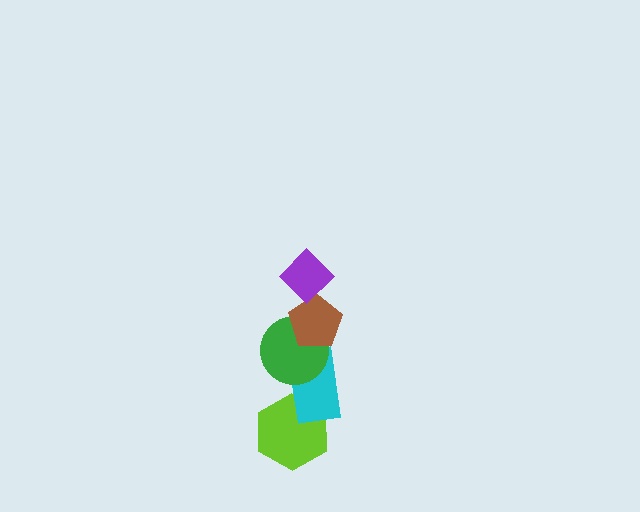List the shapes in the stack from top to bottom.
From top to bottom: the purple diamond, the brown pentagon, the green circle, the cyan rectangle, the lime hexagon.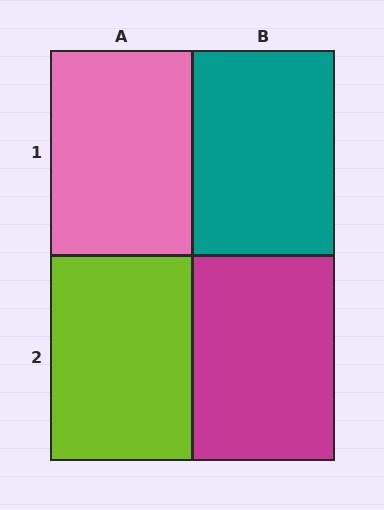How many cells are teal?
1 cell is teal.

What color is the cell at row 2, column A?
Lime.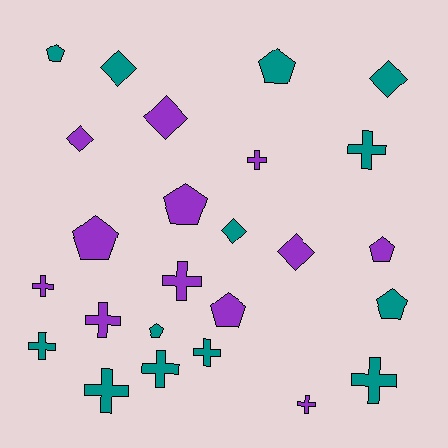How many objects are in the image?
There are 25 objects.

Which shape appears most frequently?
Cross, with 11 objects.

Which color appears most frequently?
Teal, with 13 objects.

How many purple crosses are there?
There are 5 purple crosses.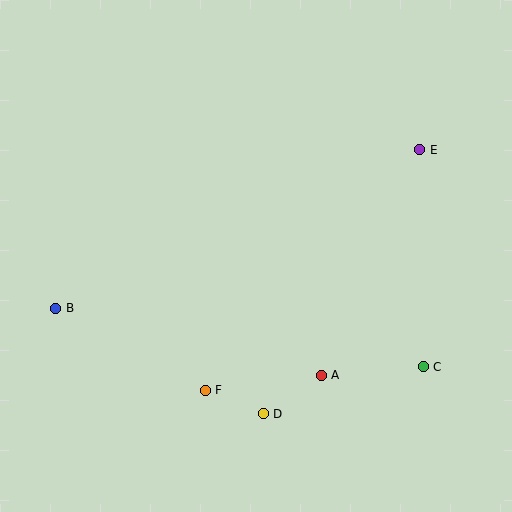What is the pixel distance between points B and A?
The distance between B and A is 274 pixels.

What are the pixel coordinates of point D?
Point D is at (263, 414).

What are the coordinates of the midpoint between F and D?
The midpoint between F and D is at (234, 402).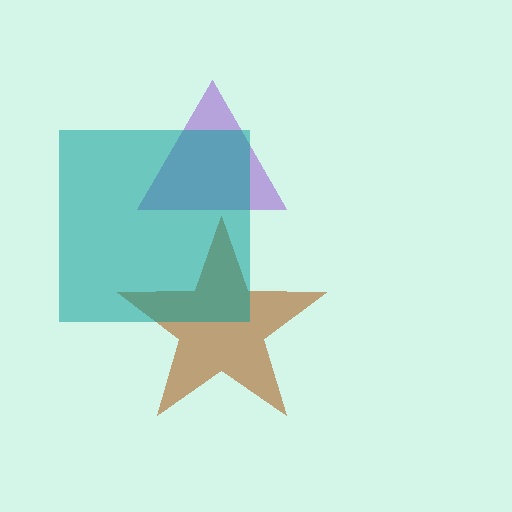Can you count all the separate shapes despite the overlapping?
Yes, there are 3 separate shapes.